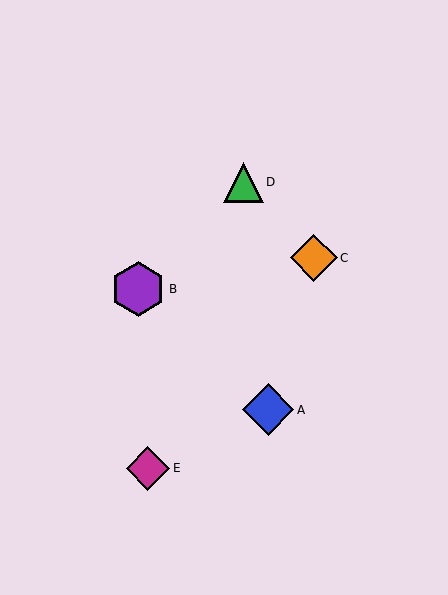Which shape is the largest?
The purple hexagon (labeled B) is the largest.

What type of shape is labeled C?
Shape C is an orange diamond.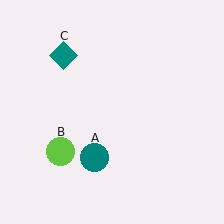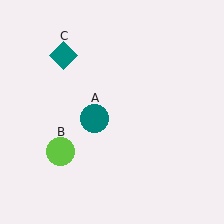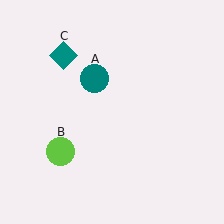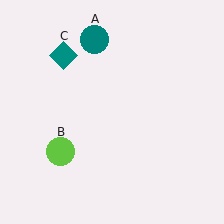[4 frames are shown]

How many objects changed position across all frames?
1 object changed position: teal circle (object A).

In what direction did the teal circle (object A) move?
The teal circle (object A) moved up.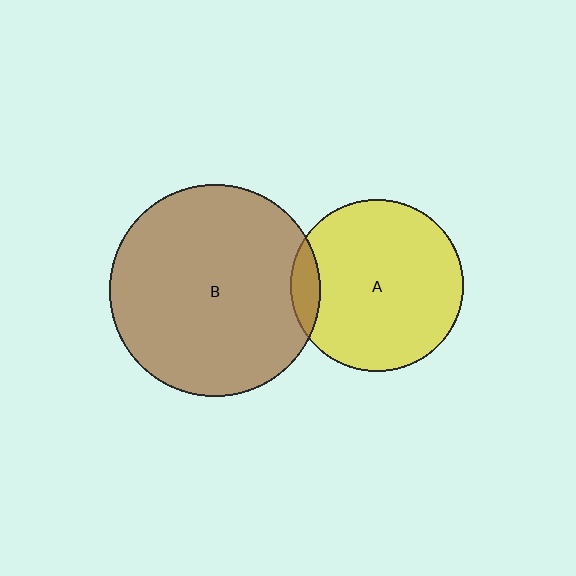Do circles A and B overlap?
Yes.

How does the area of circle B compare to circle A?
Approximately 1.5 times.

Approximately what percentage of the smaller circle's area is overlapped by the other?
Approximately 10%.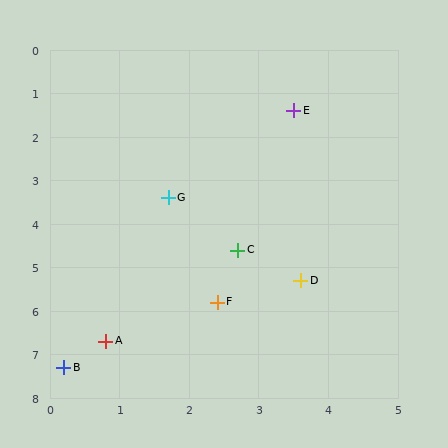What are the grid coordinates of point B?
Point B is at approximately (0.2, 7.3).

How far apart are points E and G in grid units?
Points E and G are about 2.7 grid units apart.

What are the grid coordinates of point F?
Point F is at approximately (2.4, 5.8).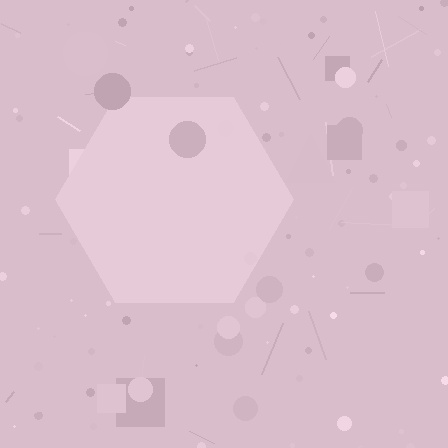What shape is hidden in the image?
A hexagon is hidden in the image.